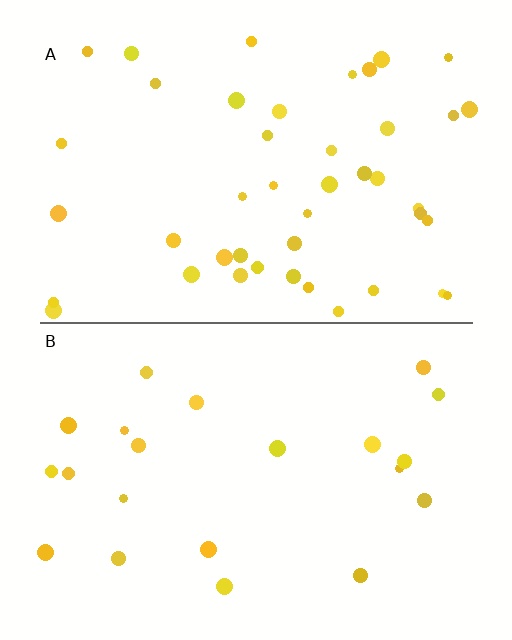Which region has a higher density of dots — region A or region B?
A (the top).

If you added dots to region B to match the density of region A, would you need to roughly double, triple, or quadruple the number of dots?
Approximately double.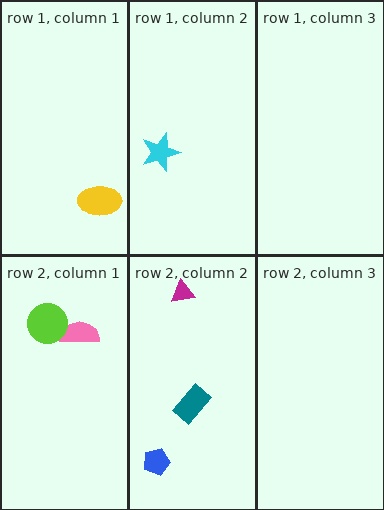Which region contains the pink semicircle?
The row 2, column 1 region.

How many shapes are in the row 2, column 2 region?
3.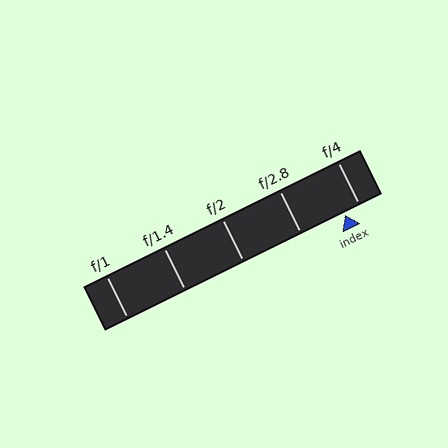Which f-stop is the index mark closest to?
The index mark is closest to f/4.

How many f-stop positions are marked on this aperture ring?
There are 5 f-stop positions marked.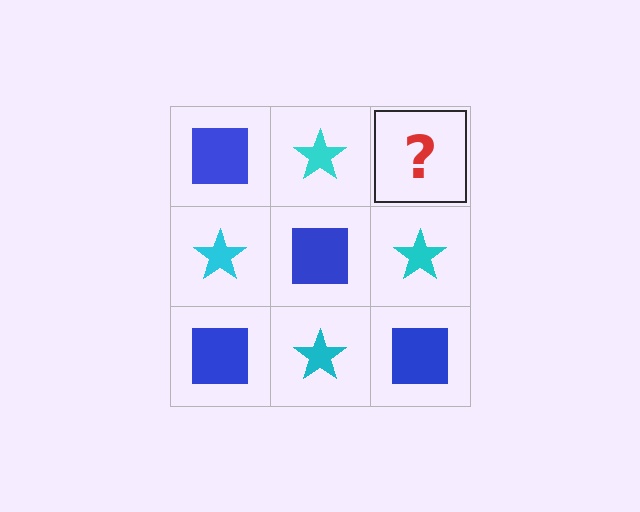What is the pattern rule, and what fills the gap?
The rule is that it alternates blue square and cyan star in a checkerboard pattern. The gap should be filled with a blue square.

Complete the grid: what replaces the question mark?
The question mark should be replaced with a blue square.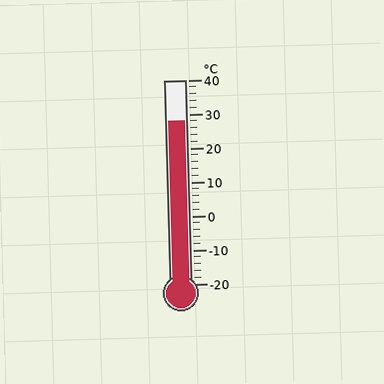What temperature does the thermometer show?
The thermometer shows approximately 28°C.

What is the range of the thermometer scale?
The thermometer scale ranges from -20°C to 40°C.